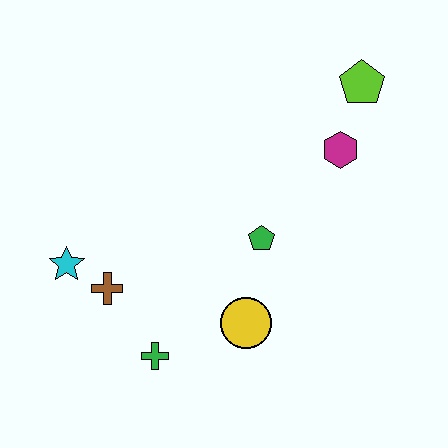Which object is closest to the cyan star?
The brown cross is closest to the cyan star.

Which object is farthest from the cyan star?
The lime pentagon is farthest from the cyan star.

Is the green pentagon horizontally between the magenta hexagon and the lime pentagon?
No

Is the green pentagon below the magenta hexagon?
Yes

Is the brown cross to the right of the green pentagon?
No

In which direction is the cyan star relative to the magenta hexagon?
The cyan star is to the left of the magenta hexagon.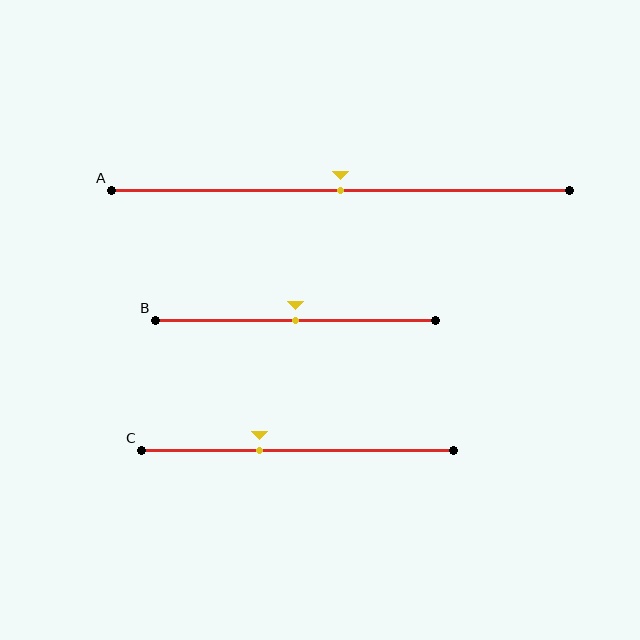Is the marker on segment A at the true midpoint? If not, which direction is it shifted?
Yes, the marker on segment A is at the true midpoint.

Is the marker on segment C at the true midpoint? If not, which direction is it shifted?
No, the marker on segment C is shifted to the left by about 12% of the segment length.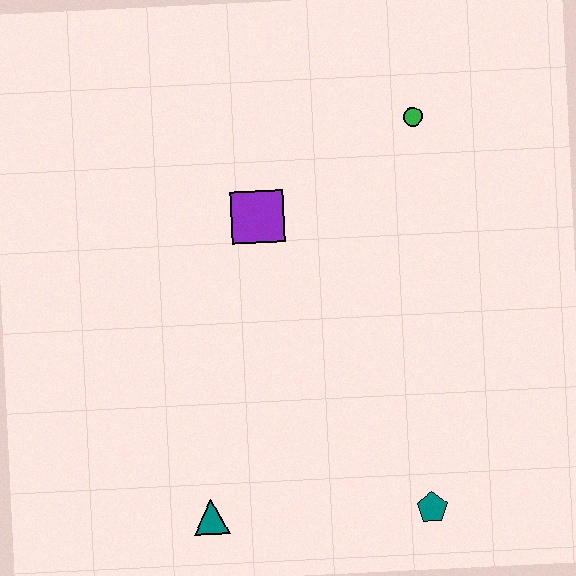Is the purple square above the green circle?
No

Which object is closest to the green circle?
The purple square is closest to the green circle.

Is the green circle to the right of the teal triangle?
Yes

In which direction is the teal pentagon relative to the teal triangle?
The teal pentagon is to the right of the teal triangle.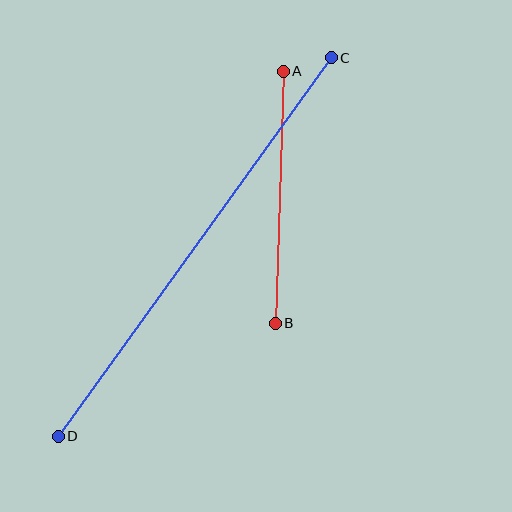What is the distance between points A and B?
The distance is approximately 252 pixels.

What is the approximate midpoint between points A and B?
The midpoint is at approximately (279, 197) pixels.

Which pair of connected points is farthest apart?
Points C and D are farthest apart.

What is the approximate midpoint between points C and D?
The midpoint is at approximately (195, 247) pixels.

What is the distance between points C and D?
The distance is approximately 467 pixels.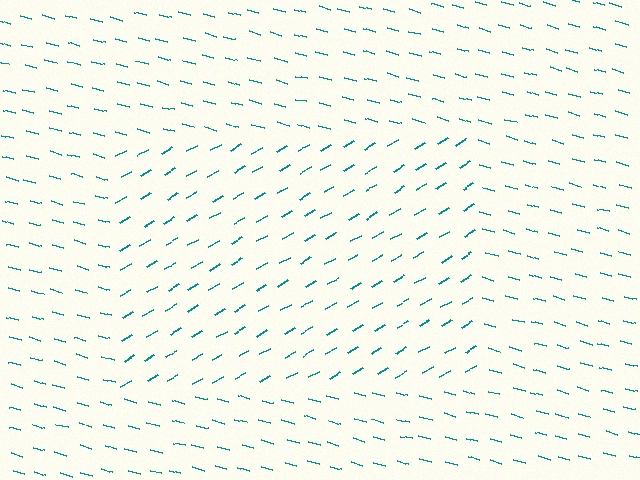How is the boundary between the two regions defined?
The boundary is defined purely by a change in line orientation (approximately 45 degrees difference). All lines are the same color and thickness.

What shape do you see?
I see a rectangle.